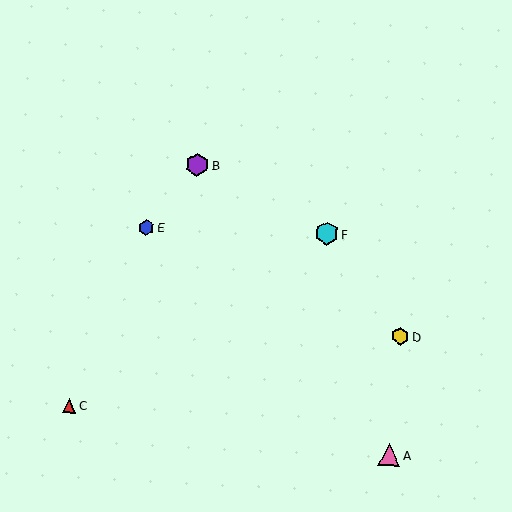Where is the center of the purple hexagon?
The center of the purple hexagon is at (198, 165).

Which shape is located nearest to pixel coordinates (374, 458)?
The pink triangle (labeled A) at (389, 455) is nearest to that location.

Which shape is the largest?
The cyan hexagon (labeled F) is the largest.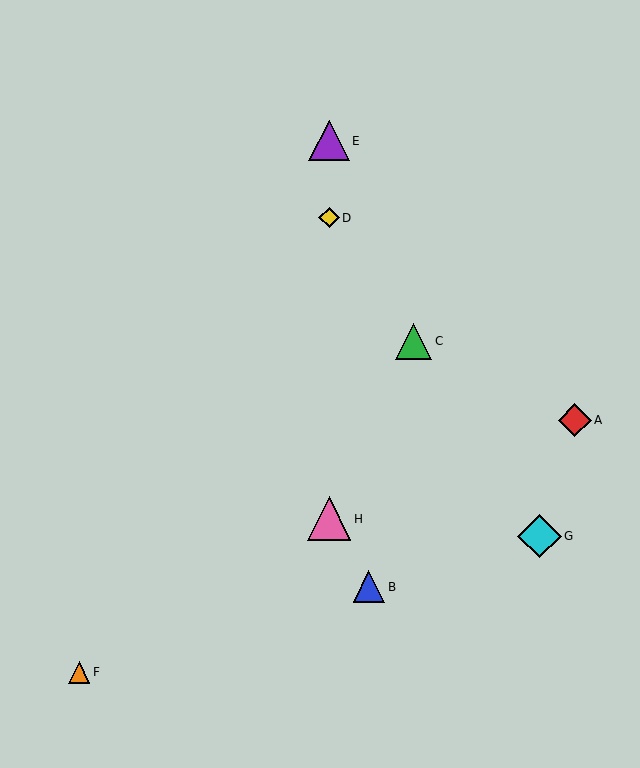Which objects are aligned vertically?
Objects D, E, H are aligned vertically.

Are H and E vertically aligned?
Yes, both are at x≈329.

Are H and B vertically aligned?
No, H is at x≈329 and B is at x≈369.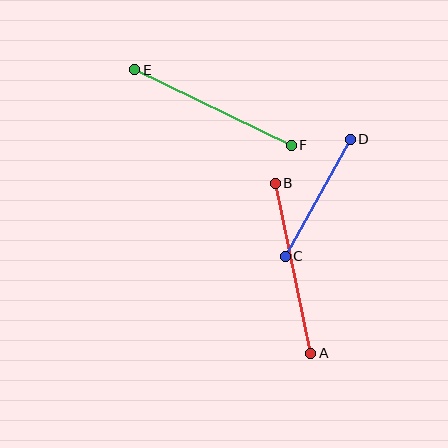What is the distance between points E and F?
The distance is approximately 174 pixels.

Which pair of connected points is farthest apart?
Points E and F are farthest apart.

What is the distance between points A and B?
The distance is approximately 173 pixels.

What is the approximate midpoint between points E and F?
The midpoint is at approximately (213, 108) pixels.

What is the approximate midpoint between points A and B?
The midpoint is at approximately (293, 268) pixels.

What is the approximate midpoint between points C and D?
The midpoint is at approximately (318, 198) pixels.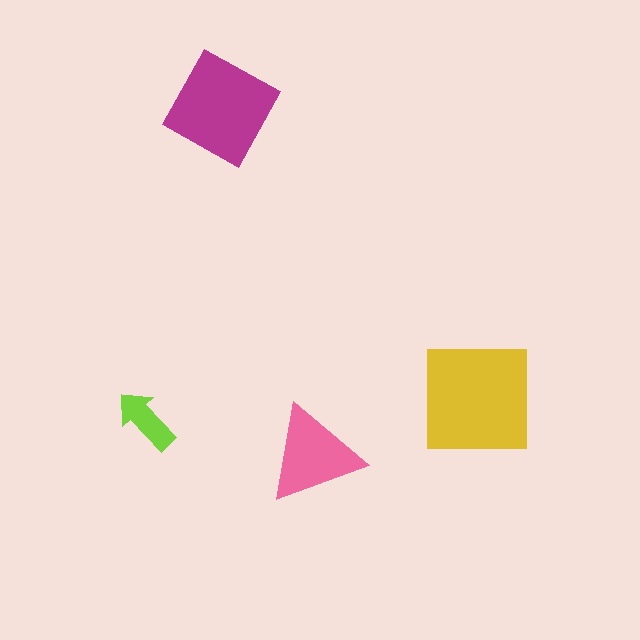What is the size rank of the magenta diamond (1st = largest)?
2nd.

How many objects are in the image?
There are 4 objects in the image.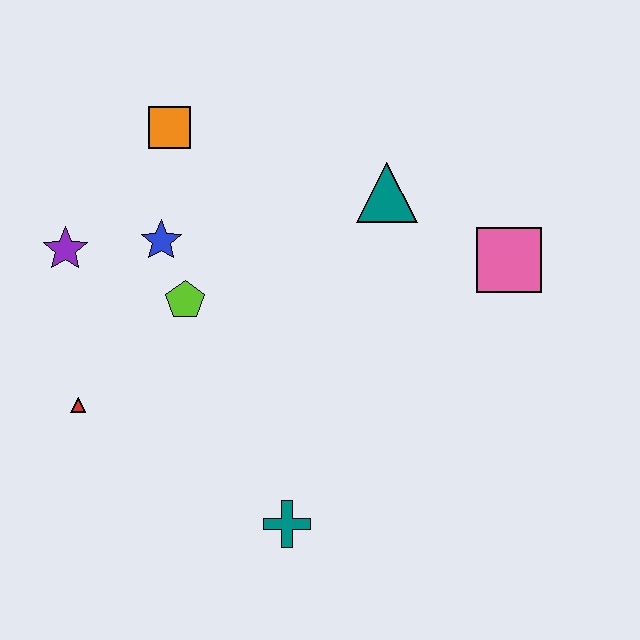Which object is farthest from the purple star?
The pink square is farthest from the purple star.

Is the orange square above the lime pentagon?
Yes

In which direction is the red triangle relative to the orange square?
The red triangle is below the orange square.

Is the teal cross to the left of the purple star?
No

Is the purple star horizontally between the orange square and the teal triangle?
No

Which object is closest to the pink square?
The teal triangle is closest to the pink square.